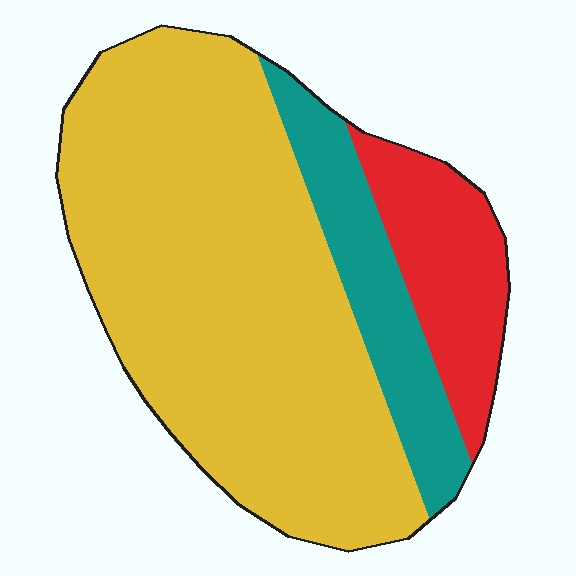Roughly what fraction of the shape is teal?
Teal takes up about one sixth (1/6) of the shape.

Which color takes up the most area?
Yellow, at roughly 70%.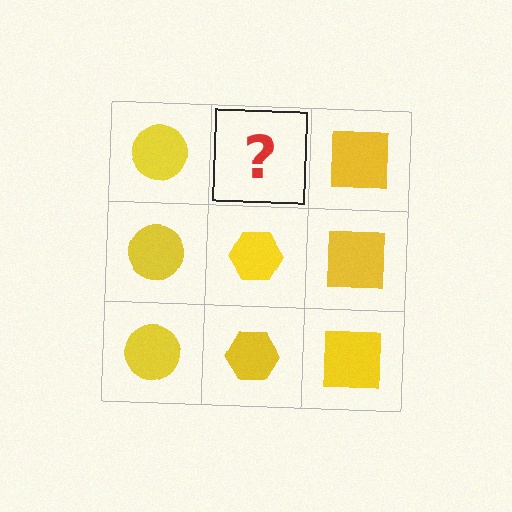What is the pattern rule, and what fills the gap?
The rule is that each column has a consistent shape. The gap should be filled with a yellow hexagon.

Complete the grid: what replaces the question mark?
The question mark should be replaced with a yellow hexagon.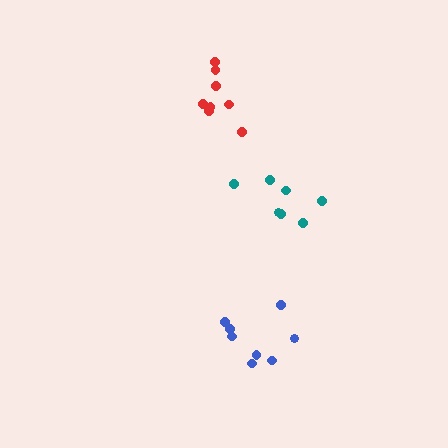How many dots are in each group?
Group 1: 8 dots, Group 2: 7 dots, Group 3: 8 dots (23 total).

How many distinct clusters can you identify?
There are 3 distinct clusters.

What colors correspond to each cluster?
The clusters are colored: red, teal, blue.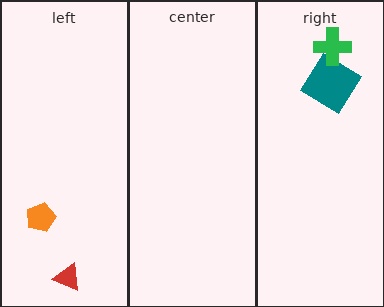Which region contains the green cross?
The right region.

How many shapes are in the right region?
2.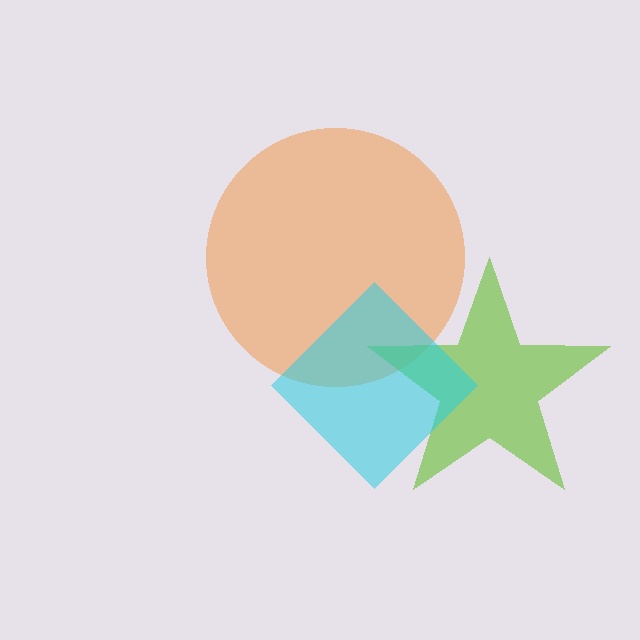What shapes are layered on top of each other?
The layered shapes are: an orange circle, a lime star, a cyan diamond.